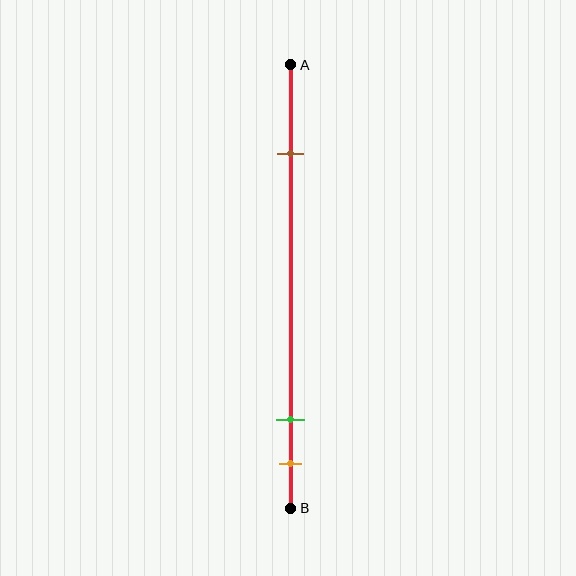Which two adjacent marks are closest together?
The green and orange marks are the closest adjacent pair.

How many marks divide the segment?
There are 3 marks dividing the segment.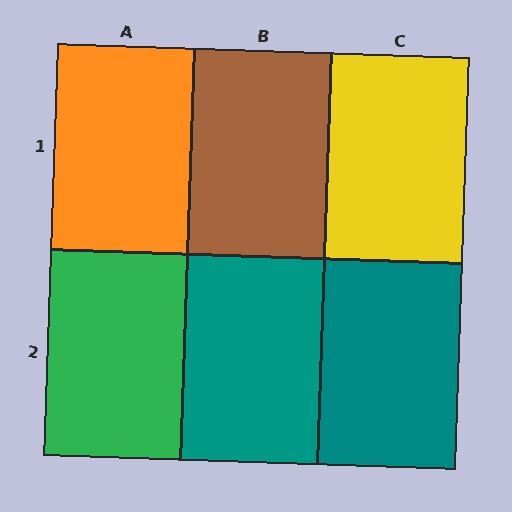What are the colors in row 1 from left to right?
Orange, brown, yellow.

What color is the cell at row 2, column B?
Teal.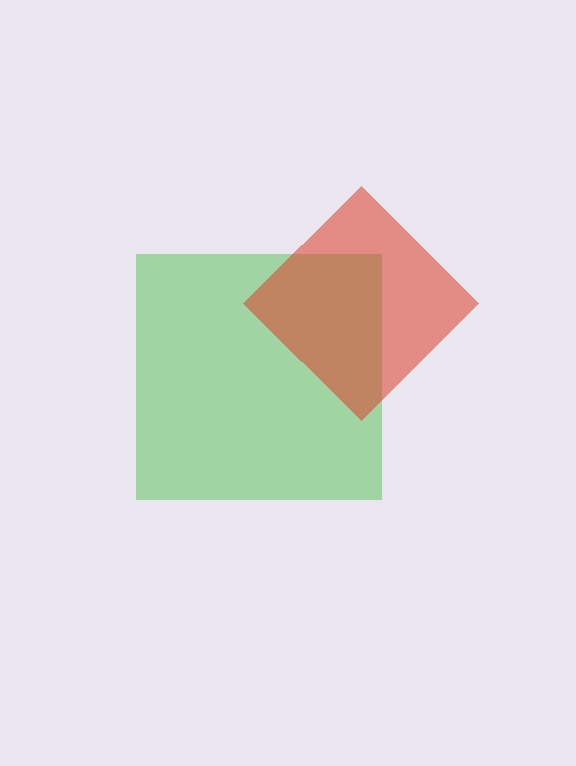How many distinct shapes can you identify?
There are 2 distinct shapes: a green square, a red diamond.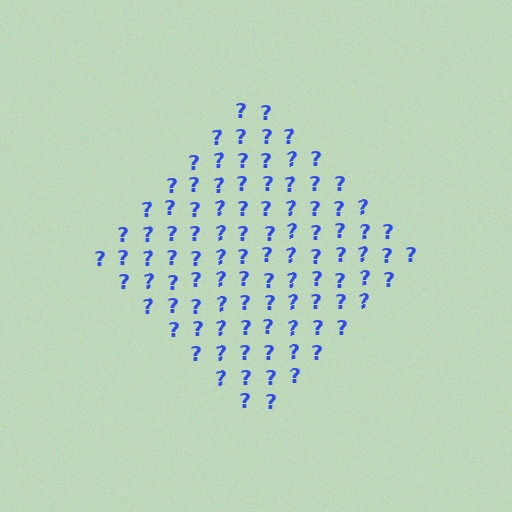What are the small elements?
The small elements are question marks.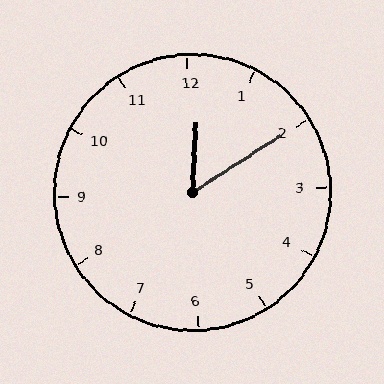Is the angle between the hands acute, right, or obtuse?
It is acute.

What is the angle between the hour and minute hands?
Approximately 55 degrees.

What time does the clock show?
12:10.